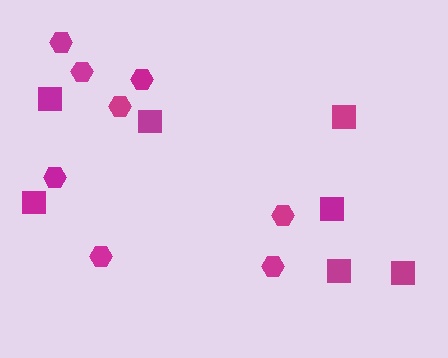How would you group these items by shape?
There are 2 groups: one group of hexagons (8) and one group of squares (7).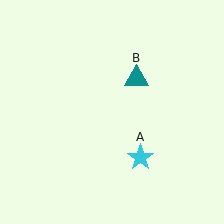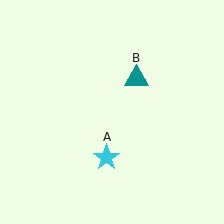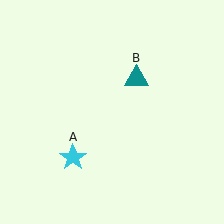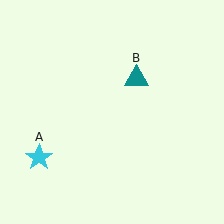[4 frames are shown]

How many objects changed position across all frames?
1 object changed position: cyan star (object A).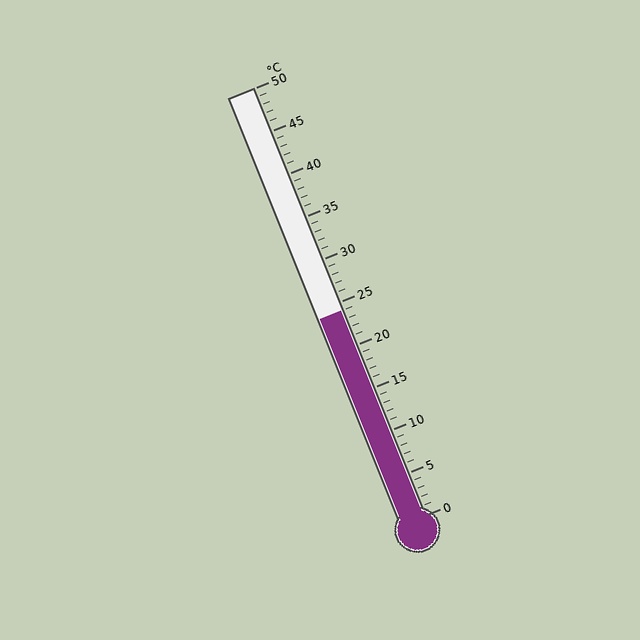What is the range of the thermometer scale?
The thermometer scale ranges from 0°C to 50°C.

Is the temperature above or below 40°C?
The temperature is below 40°C.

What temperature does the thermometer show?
The thermometer shows approximately 24°C.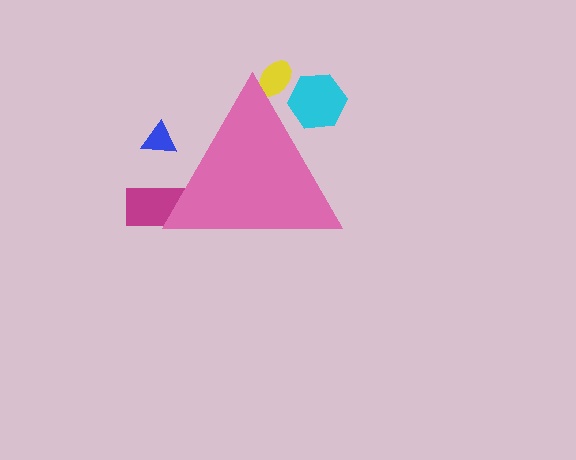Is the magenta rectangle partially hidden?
Yes, the magenta rectangle is partially hidden behind the pink triangle.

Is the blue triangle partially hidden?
Yes, the blue triangle is partially hidden behind the pink triangle.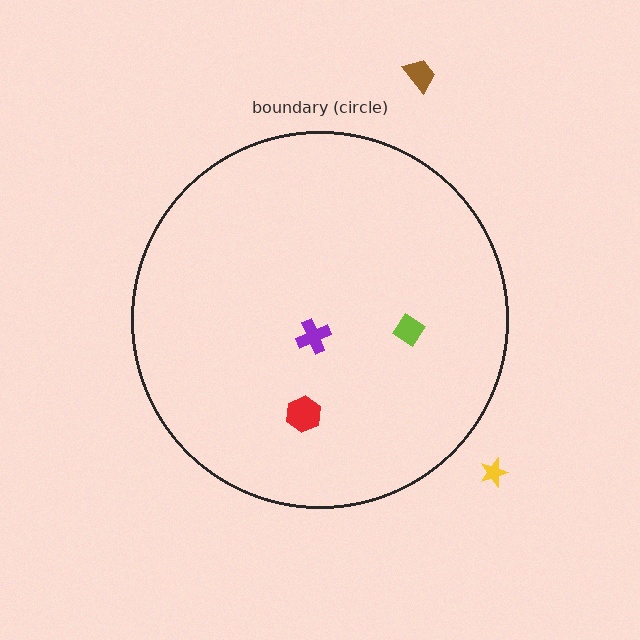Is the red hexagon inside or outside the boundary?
Inside.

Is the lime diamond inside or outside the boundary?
Inside.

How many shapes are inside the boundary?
3 inside, 2 outside.